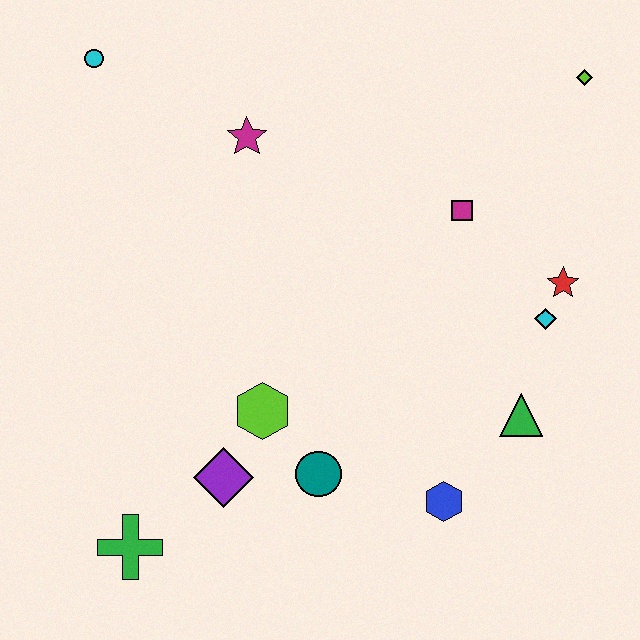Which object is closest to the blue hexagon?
The green triangle is closest to the blue hexagon.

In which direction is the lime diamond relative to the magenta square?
The lime diamond is above the magenta square.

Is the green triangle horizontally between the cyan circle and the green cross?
No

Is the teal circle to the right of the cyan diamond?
No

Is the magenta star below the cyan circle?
Yes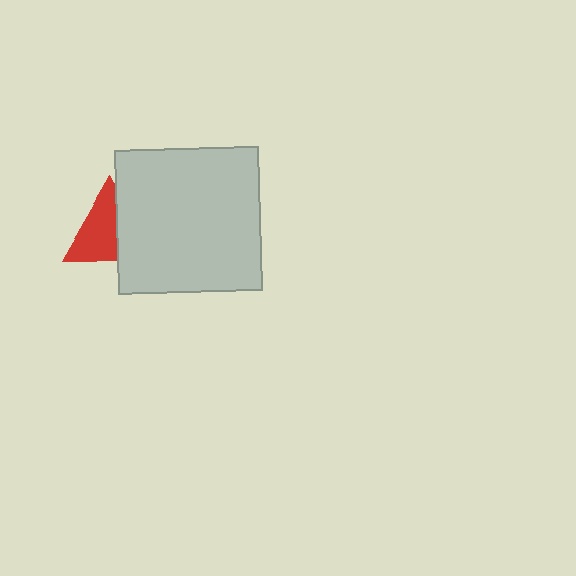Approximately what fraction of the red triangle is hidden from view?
Roughly 40% of the red triangle is hidden behind the light gray square.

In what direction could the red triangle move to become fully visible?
The red triangle could move left. That would shift it out from behind the light gray square entirely.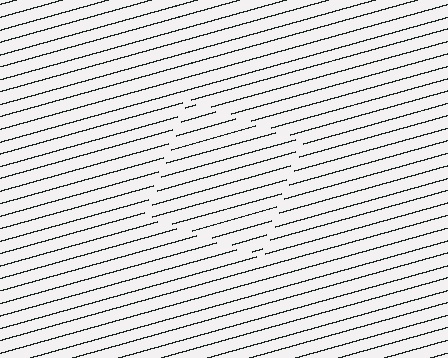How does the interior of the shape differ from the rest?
The interior of the shape contains the same grating, shifted by half a period — the contour is defined by the phase discontinuity where line-ends from the inner and outer gratings abut.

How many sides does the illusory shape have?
4 sides — the line-ends trace a square.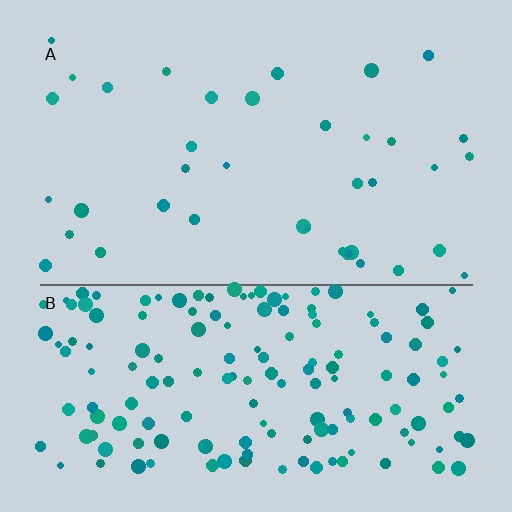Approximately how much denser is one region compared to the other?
Approximately 4.2× — region B over region A.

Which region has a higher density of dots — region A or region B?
B (the bottom).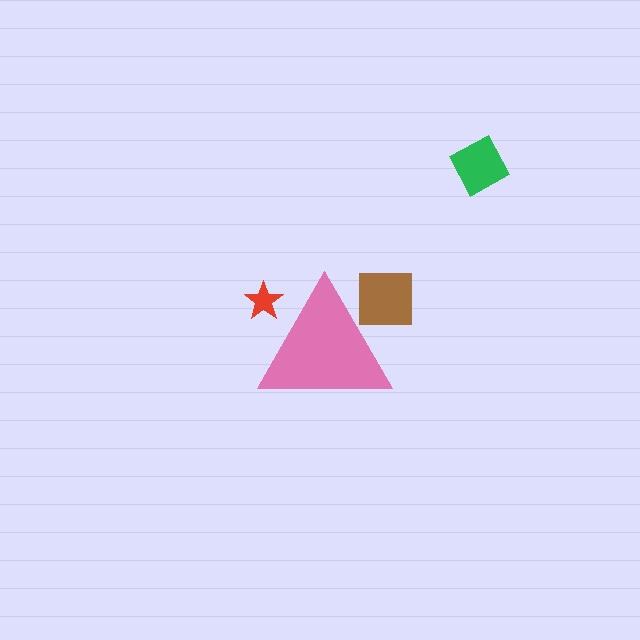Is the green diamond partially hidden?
No, the green diamond is fully visible.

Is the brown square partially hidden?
Yes, the brown square is partially hidden behind the pink triangle.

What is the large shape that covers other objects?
A pink triangle.